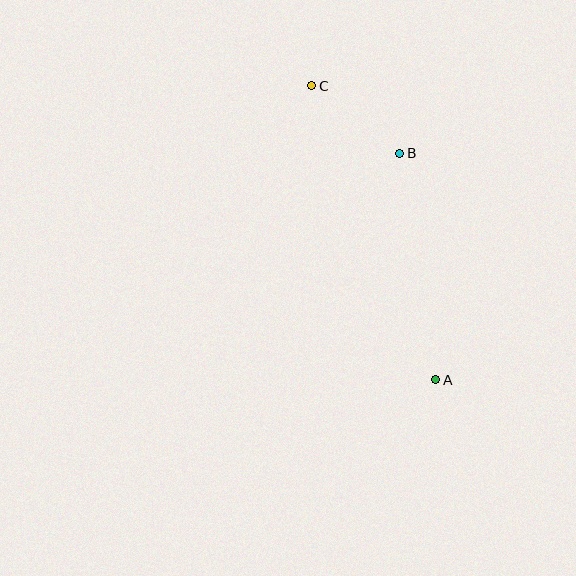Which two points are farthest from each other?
Points A and C are farthest from each other.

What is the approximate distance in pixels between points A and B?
The distance between A and B is approximately 229 pixels.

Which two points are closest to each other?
Points B and C are closest to each other.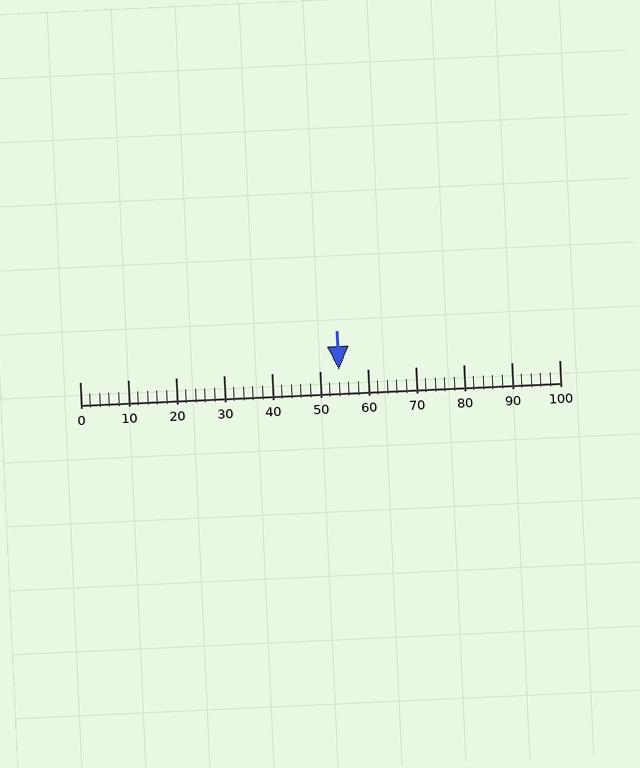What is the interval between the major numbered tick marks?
The major tick marks are spaced 10 units apart.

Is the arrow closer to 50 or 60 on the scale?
The arrow is closer to 50.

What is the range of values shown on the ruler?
The ruler shows values from 0 to 100.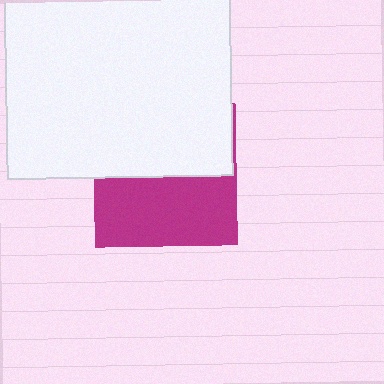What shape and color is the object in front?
The object in front is a white square.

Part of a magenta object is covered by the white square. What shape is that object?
It is a square.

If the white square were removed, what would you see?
You would see the complete magenta square.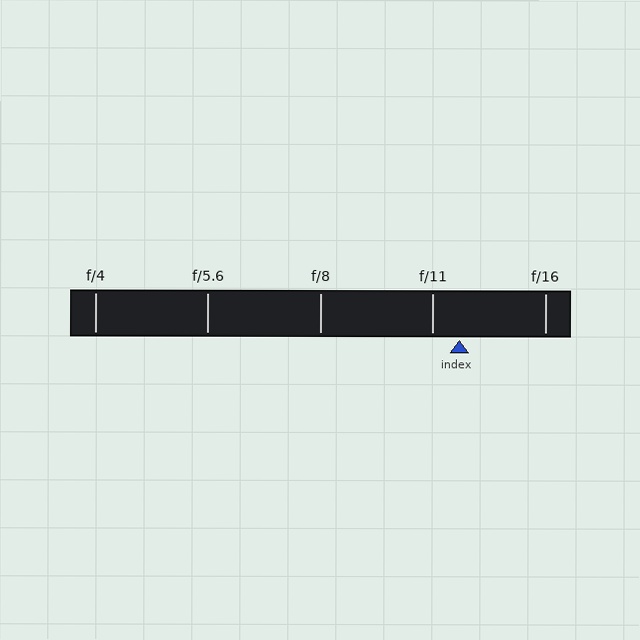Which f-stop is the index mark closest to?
The index mark is closest to f/11.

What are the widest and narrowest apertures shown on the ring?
The widest aperture shown is f/4 and the narrowest is f/16.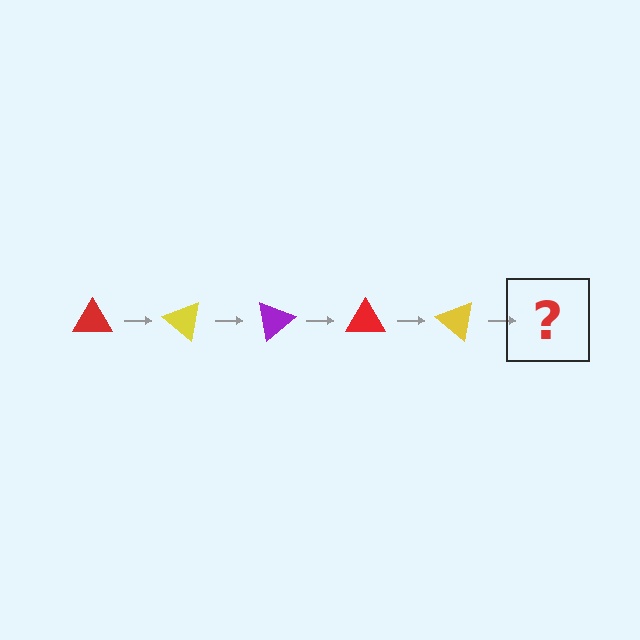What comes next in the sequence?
The next element should be a purple triangle, rotated 200 degrees from the start.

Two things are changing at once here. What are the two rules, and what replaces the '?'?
The two rules are that it rotates 40 degrees each step and the color cycles through red, yellow, and purple. The '?' should be a purple triangle, rotated 200 degrees from the start.